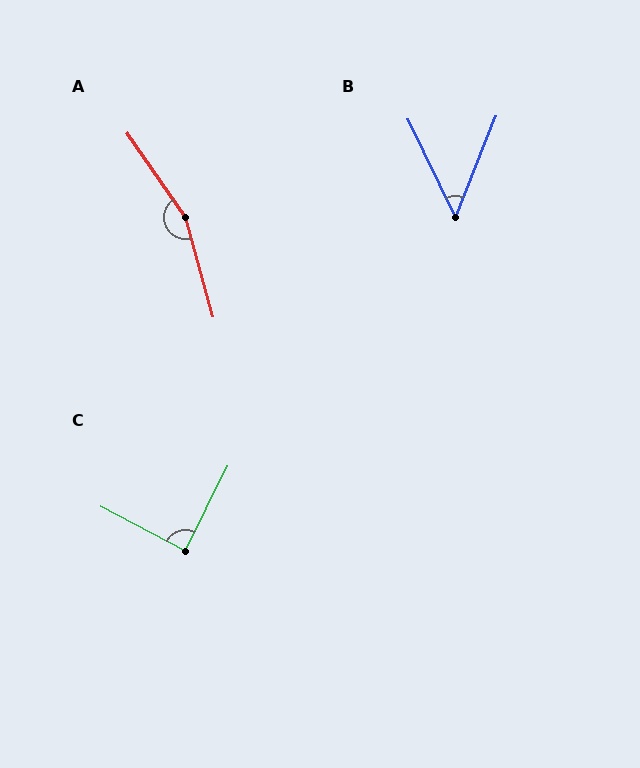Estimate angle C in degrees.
Approximately 88 degrees.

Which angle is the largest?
A, at approximately 161 degrees.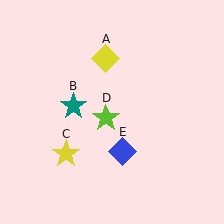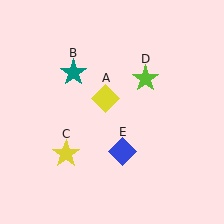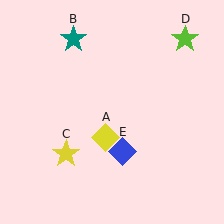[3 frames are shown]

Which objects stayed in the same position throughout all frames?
Yellow star (object C) and blue diamond (object E) remained stationary.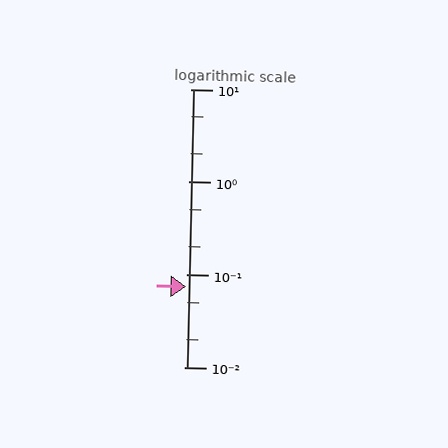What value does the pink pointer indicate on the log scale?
The pointer indicates approximately 0.074.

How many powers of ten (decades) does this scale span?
The scale spans 3 decades, from 0.01 to 10.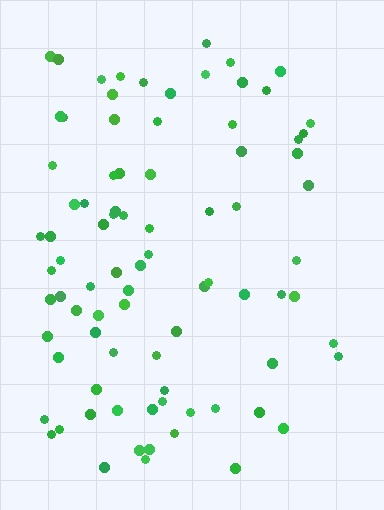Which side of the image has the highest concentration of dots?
The left.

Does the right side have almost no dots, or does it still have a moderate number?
Still a moderate number, just noticeably fewer than the left.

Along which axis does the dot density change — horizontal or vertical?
Horizontal.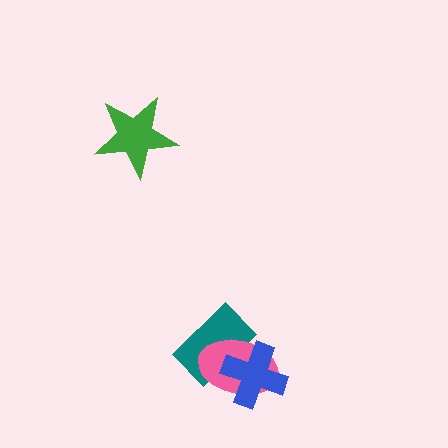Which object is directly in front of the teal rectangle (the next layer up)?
The pink ellipse is directly in front of the teal rectangle.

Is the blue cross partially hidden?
No, no other shape covers it.